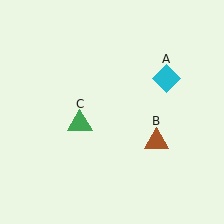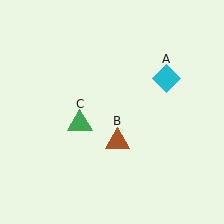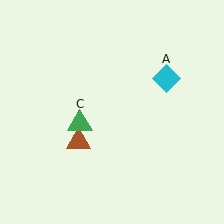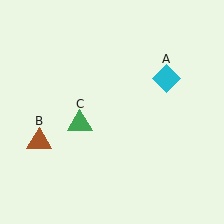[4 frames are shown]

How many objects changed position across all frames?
1 object changed position: brown triangle (object B).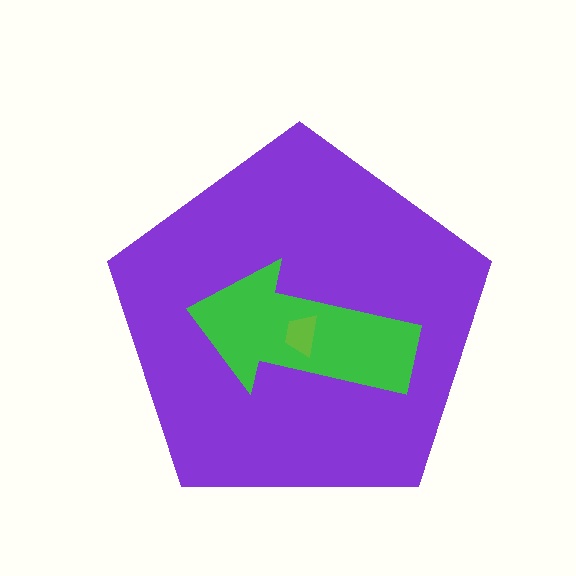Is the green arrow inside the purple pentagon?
Yes.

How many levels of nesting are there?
3.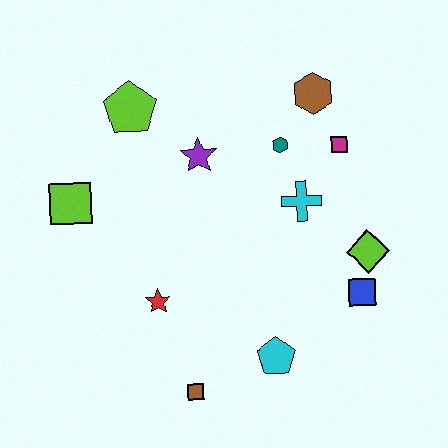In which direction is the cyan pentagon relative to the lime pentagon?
The cyan pentagon is below the lime pentagon.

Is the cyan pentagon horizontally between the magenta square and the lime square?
Yes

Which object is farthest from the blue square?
The lime square is farthest from the blue square.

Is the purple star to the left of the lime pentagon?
No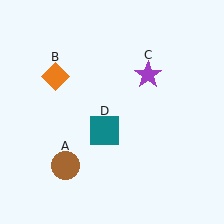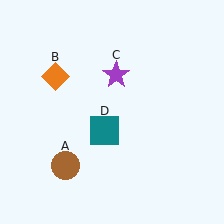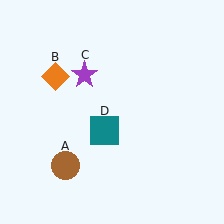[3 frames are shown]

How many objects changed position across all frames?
1 object changed position: purple star (object C).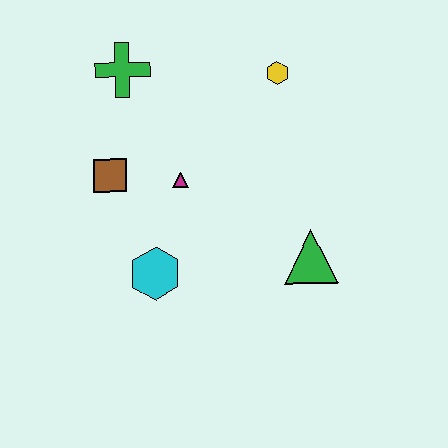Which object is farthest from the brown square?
The green triangle is farthest from the brown square.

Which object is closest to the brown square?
The magenta triangle is closest to the brown square.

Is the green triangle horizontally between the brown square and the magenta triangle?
No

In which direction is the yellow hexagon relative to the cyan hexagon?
The yellow hexagon is above the cyan hexagon.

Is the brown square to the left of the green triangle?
Yes